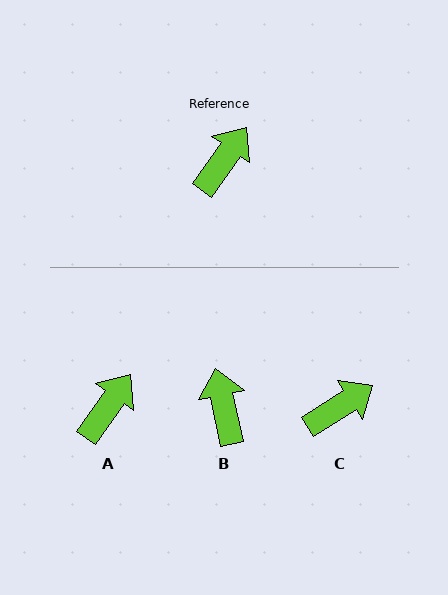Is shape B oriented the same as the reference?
No, it is off by about 47 degrees.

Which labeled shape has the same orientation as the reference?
A.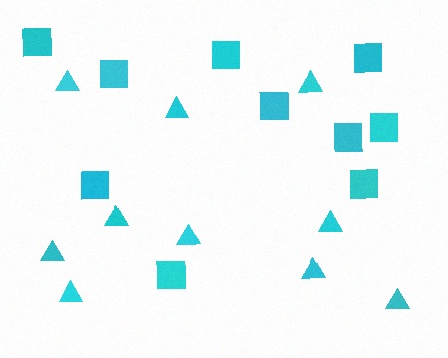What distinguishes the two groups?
There are 2 groups: one group of triangles (10) and one group of squares (10).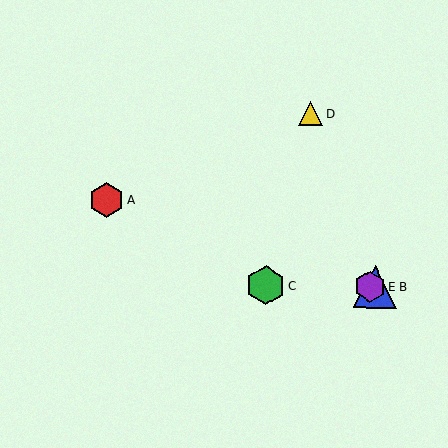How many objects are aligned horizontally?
3 objects (B, C, E) are aligned horizontally.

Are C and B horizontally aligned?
Yes, both are at y≈286.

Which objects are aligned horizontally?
Objects B, C, E are aligned horizontally.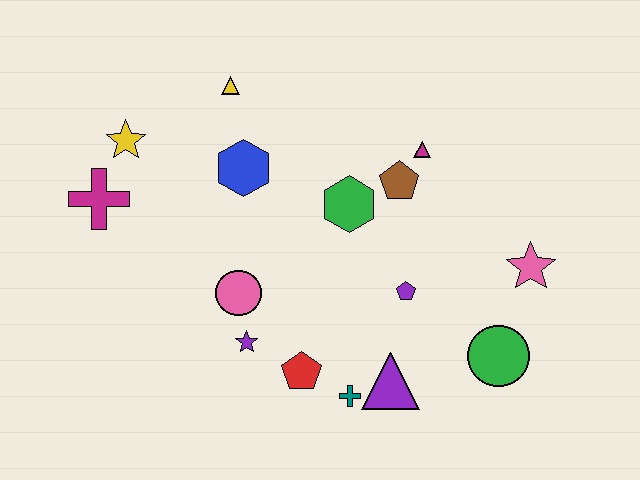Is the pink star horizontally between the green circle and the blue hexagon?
No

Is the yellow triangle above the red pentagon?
Yes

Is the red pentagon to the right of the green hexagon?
No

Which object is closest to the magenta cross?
The yellow star is closest to the magenta cross.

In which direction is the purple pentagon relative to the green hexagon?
The purple pentagon is below the green hexagon.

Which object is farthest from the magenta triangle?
The magenta cross is farthest from the magenta triangle.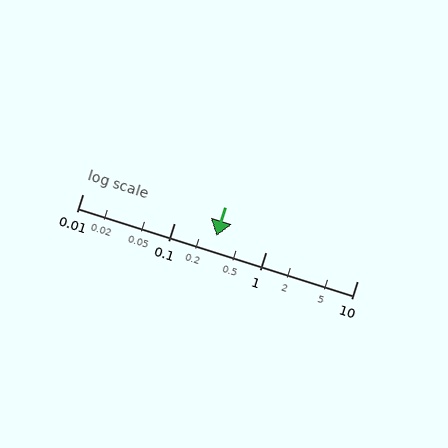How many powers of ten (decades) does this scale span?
The scale spans 3 decades, from 0.01 to 10.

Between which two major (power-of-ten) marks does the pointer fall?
The pointer is between 0.1 and 1.